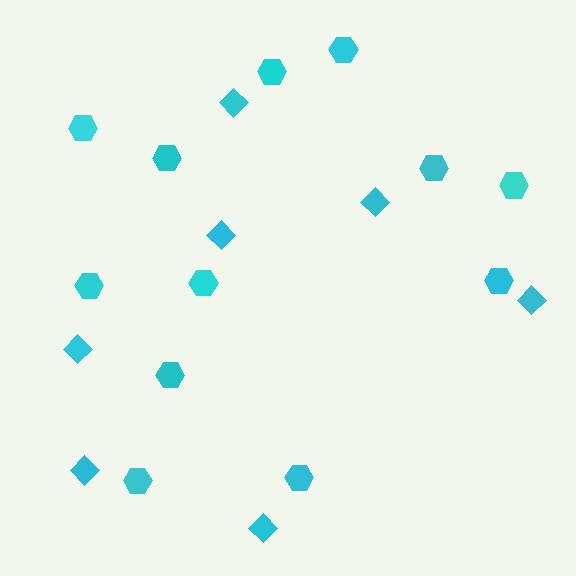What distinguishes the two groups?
There are 2 groups: one group of diamonds (7) and one group of hexagons (12).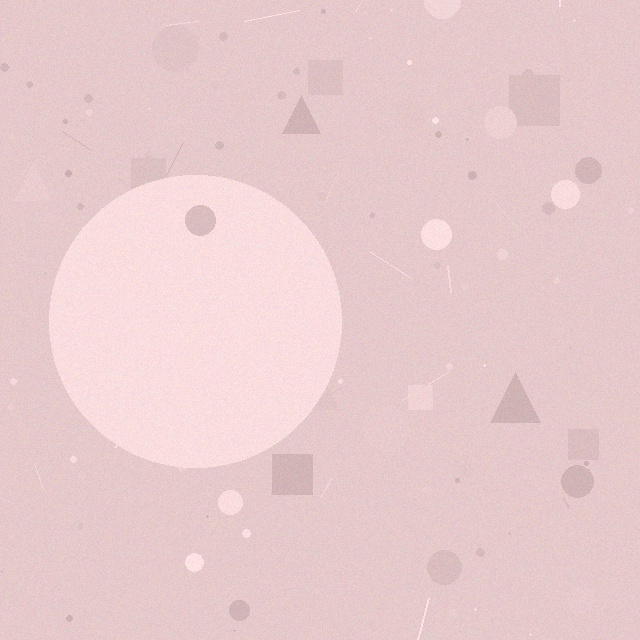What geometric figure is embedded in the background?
A circle is embedded in the background.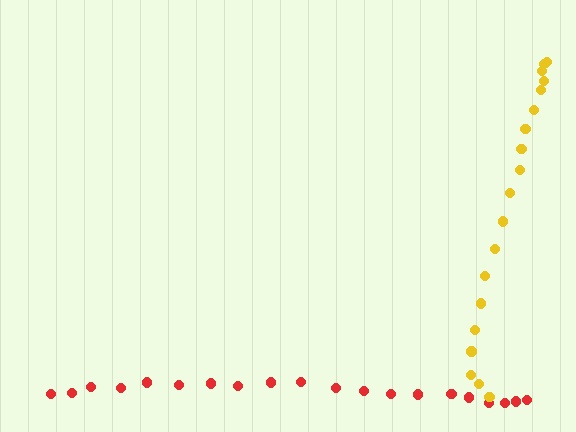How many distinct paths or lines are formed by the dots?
There are 2 distinct paths.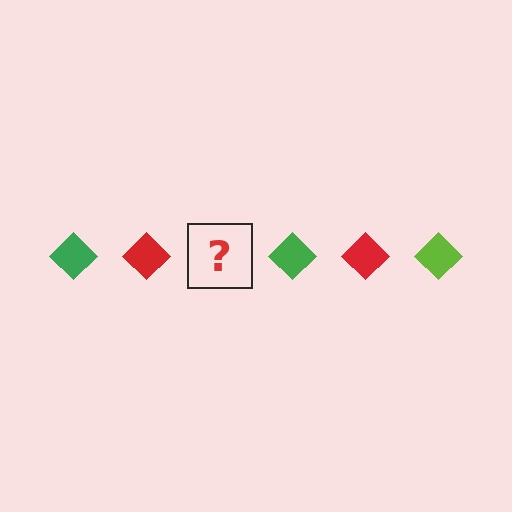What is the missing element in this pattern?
The missing element is a lime diamond.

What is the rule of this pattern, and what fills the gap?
The rule is that the pattern cycles through green, red, lime diamonds. The gap should be filled with a lime diamond.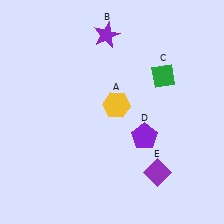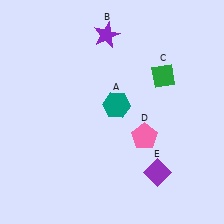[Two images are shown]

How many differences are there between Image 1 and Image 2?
There are 2 differences between the two images.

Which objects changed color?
A changed from yellow to teal. D changed from purple to pink.